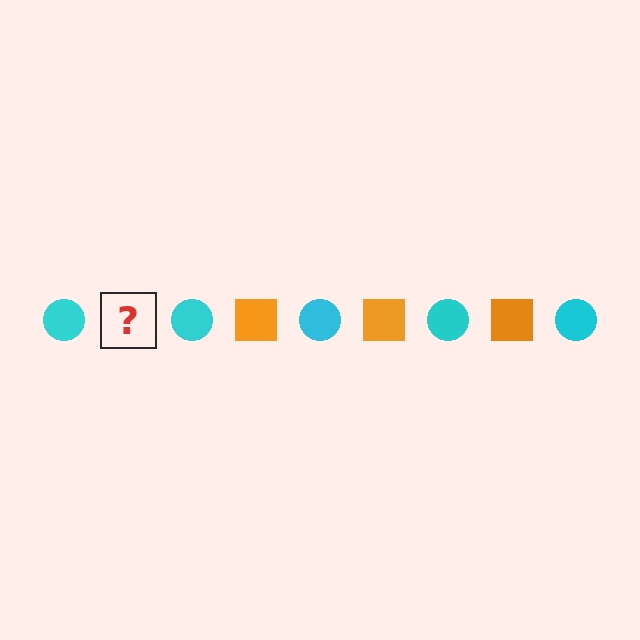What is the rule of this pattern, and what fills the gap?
The rule is that the pattern alternates between cyan circle and orange square. The gap should be filled with an orange square.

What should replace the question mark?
The question mark should be replaced with an orange square.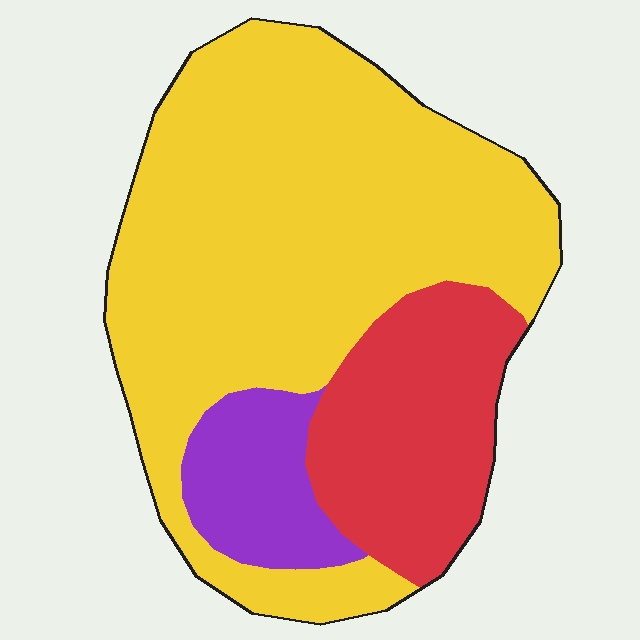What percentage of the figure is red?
Red covers about 20% of the figure.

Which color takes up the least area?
Purple, at roughly 10%.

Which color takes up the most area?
Yellow, at roughly 65%.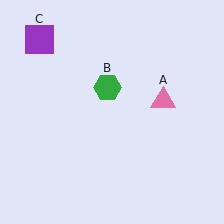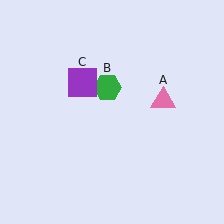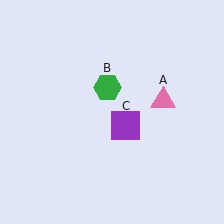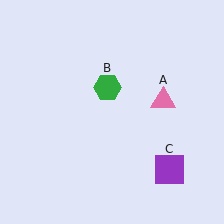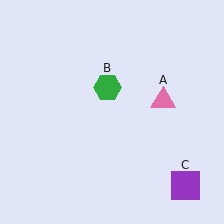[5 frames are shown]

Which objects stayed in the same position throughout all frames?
Pink triangle (object A) and green hexagon (object B) remained stationary.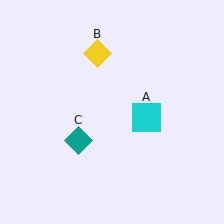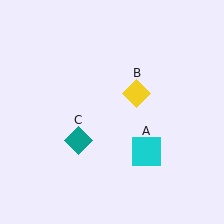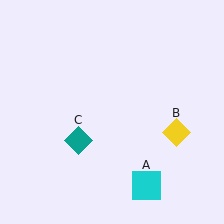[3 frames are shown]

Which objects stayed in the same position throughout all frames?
Teal diamond (object C) remained stationary.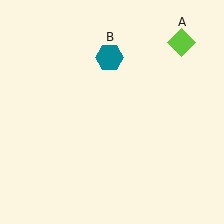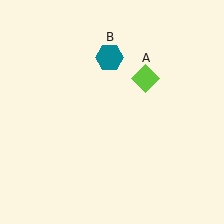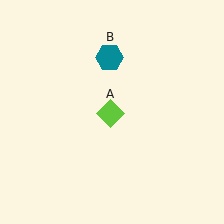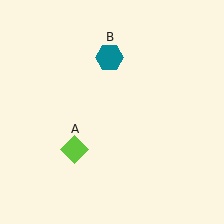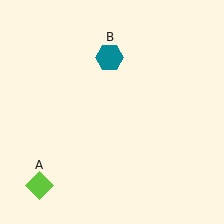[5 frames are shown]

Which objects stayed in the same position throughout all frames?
Teal hexagon (object B) remained stationary.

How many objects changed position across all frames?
1 object changed position: lime diamond (object A).